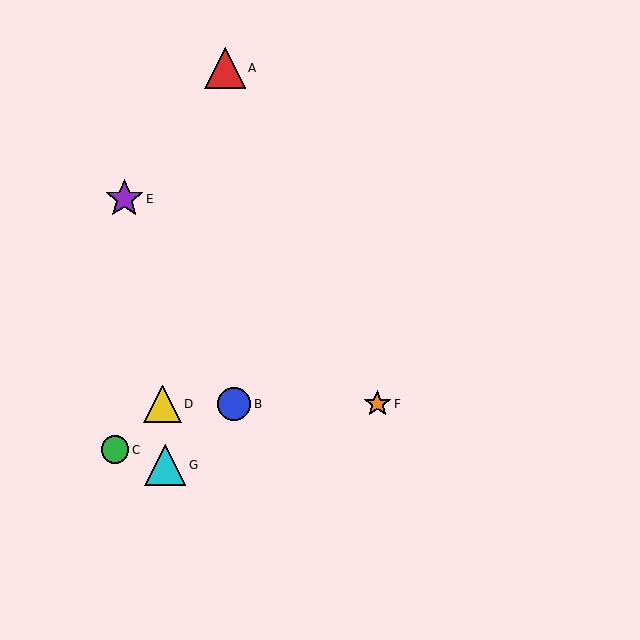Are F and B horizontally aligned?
Yes, both are at y≈404.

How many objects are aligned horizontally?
3 objects (B, D, F) are aligned horizontally.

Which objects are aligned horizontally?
Objects B, D, F are aligned horizontally.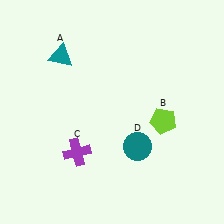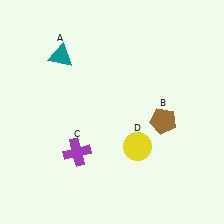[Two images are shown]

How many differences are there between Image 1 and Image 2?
There are 2 differences between the two images.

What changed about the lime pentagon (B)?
In Image 1, B is lime. In Image 2, it changed to brown.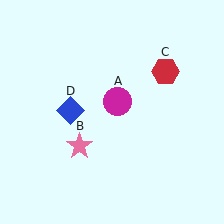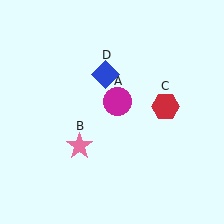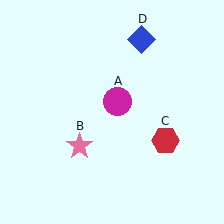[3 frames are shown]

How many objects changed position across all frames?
2 objects changed position: red hexagon (object C), blue diamond (object D).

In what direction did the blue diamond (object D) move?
The blue diamond (object D) moved up and to the right.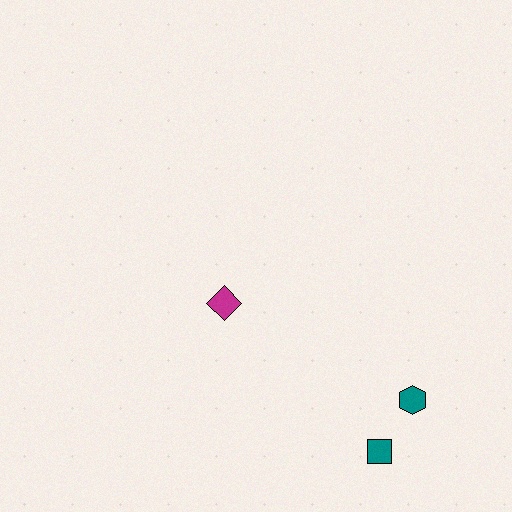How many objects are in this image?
There are 3 objects.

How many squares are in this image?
There is 1 square.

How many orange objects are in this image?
There are no orange objects.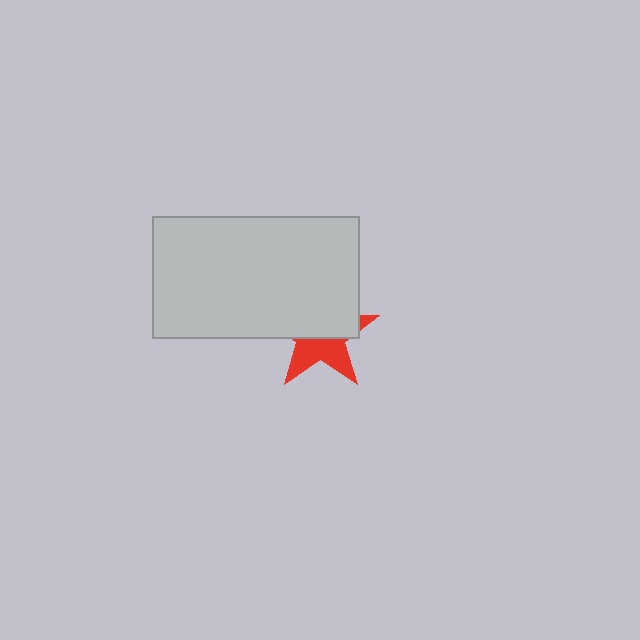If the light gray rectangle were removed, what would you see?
You would see the complete red star.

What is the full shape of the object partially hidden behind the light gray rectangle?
The partially hidden object is a red star.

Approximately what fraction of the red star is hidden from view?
Roughly 56% of the red star is hidden behind the light gray rectangle.